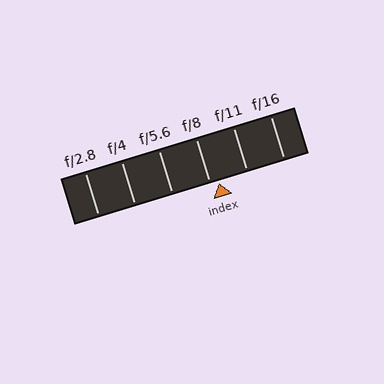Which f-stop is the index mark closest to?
The index mark is closest to f/8.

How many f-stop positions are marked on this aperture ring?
There are 6 f-stop positions marked.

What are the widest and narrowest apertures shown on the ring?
The widest aperture shown is f/2.8 and the narrowest is f/16.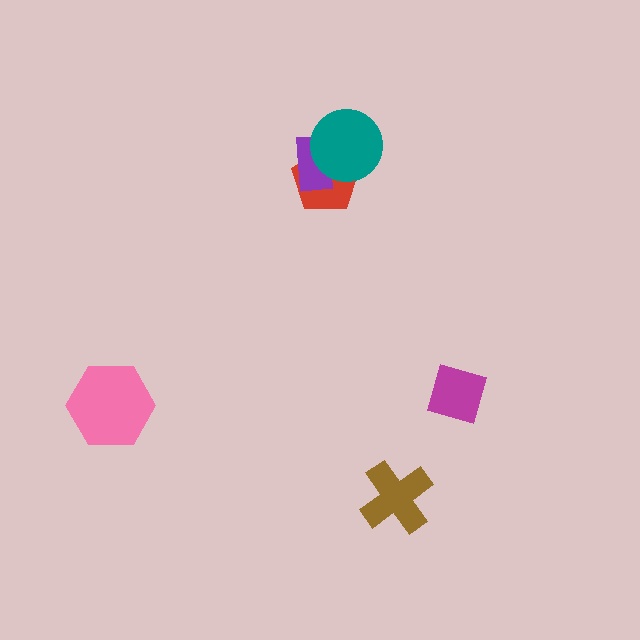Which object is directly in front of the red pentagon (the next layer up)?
The purple rectangle is directly in front of the red pentagon.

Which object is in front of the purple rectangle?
The teal circle is in front of the purple rectangle.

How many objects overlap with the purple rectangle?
2 objects overlap with the purple rectangle.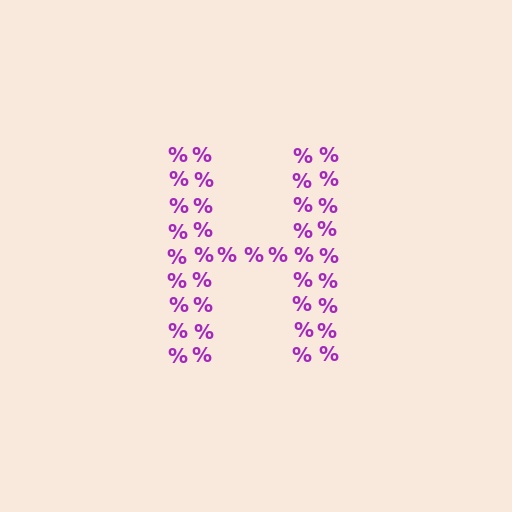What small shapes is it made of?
It is made of small percent signs.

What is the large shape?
The large shape is the letter H.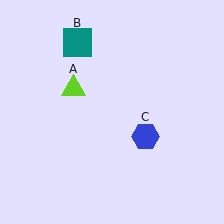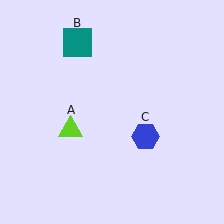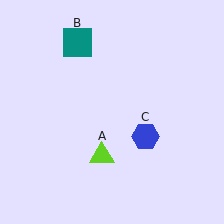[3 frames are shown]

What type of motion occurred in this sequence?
The lime triangle (object A) rotated counterclockwise around the center of the scene.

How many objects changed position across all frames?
1 object changed position: lime triangle (object A).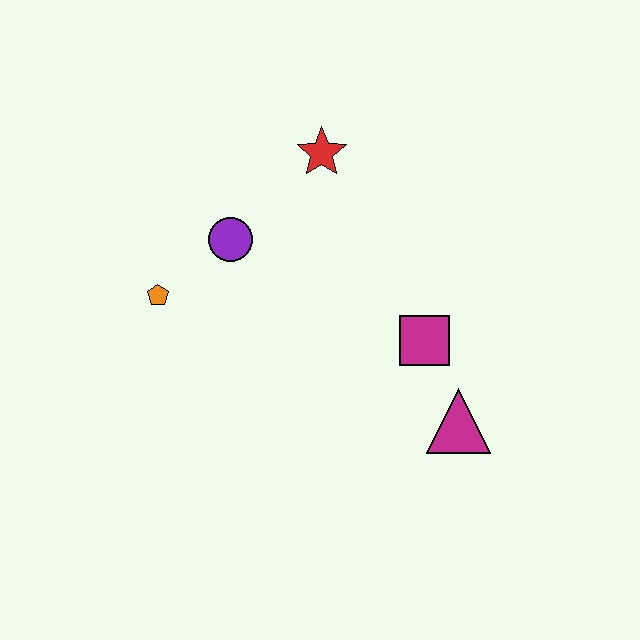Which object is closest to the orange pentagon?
The purple circle is closest to the orange pentagon.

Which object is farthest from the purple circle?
The magenta triangle is farthest from the purple circle.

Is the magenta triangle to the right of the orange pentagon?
Yes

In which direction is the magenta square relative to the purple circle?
The magenta square is to the right of the purple circle.